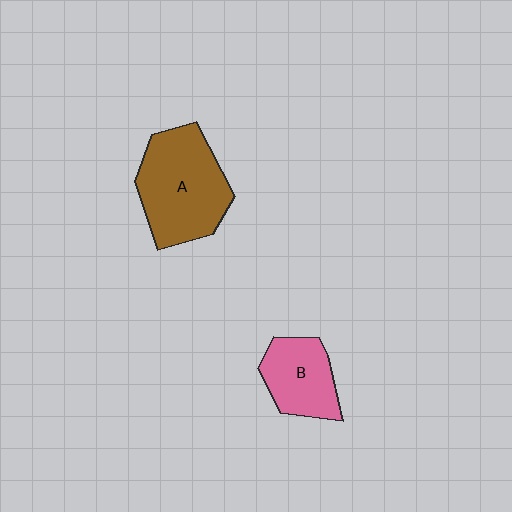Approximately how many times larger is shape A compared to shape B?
Approximately 1.7 times.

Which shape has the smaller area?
Shape B (pink).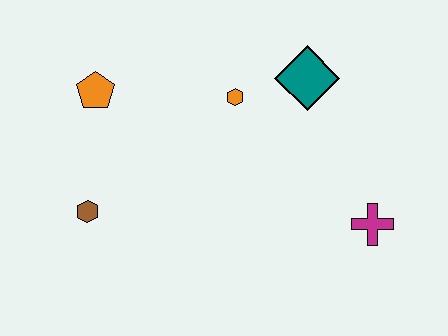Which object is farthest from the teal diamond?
The brown hexagon is farthest from the teal diamond.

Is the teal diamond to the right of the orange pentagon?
Yes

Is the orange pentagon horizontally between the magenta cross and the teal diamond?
No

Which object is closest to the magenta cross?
The teal diamond is closest to the magenta cross.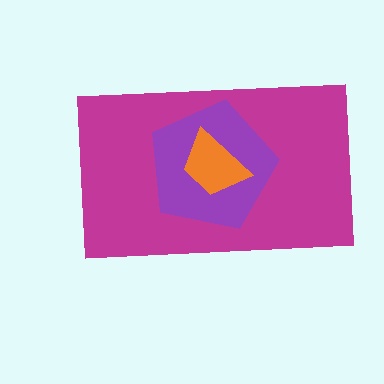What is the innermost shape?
The orange trapezoid.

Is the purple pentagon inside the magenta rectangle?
Yes.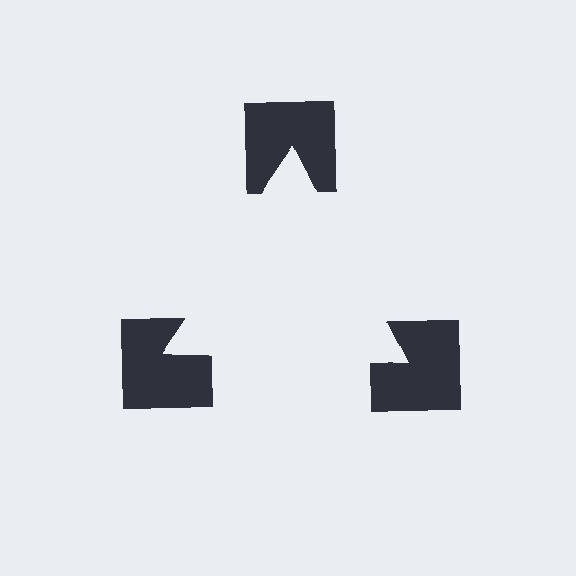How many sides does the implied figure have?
3 sides.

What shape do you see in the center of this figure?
An illusory triangle — its edges are inferred from the aligned wedge cuts in the notched squares, not physically drawn.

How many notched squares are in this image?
There are 3 — one at each vertex of the illusory triangle.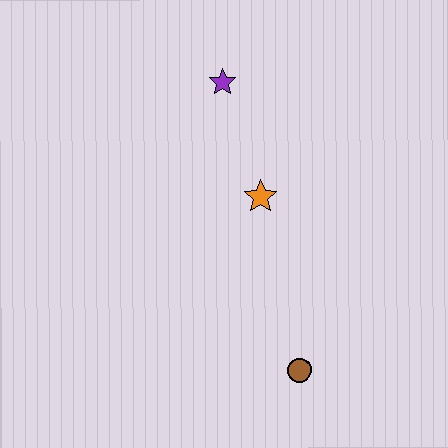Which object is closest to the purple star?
The orange star is closest to the purple star.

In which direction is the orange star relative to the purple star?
The orange star is below the purple star.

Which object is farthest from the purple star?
The brown circle is farthest from the purple star.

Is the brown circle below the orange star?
Yes